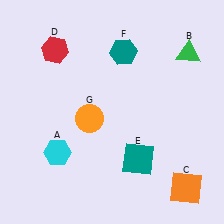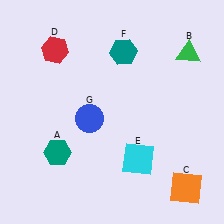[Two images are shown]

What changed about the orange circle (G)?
In Image 1, G is orange. In Image 2, it changed to blue.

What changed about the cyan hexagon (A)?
In Image 1, A is cyan. In Image 2, it changed to teal.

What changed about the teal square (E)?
In Image 1, E is teal. In Image 2, it changed to cyan.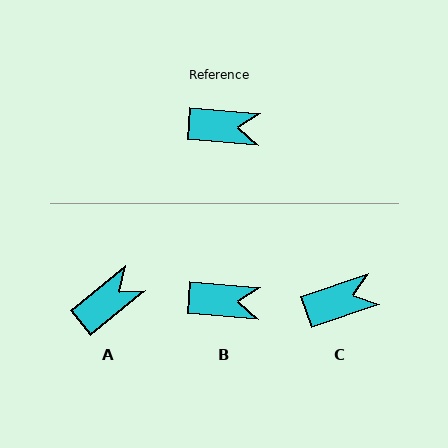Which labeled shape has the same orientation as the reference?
B.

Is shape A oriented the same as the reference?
No, it is off by about 44 degrees.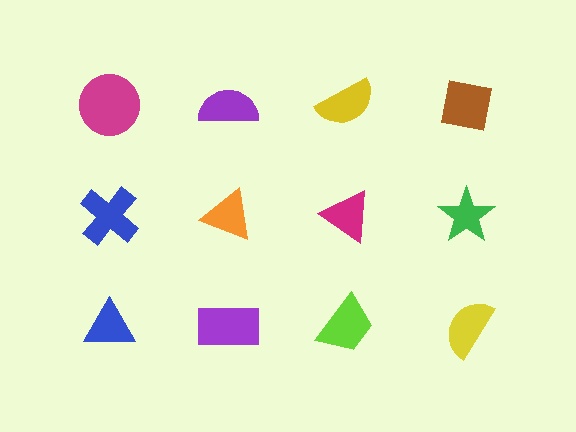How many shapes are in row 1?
4 shapes.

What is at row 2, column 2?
An orange triangle.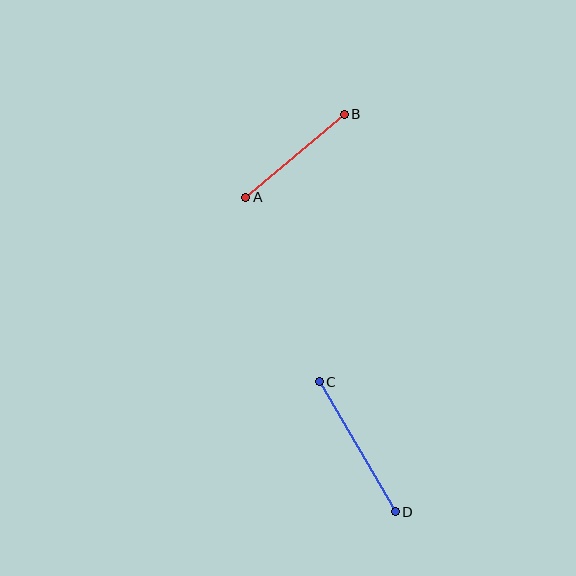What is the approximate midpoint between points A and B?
The midpoint is at approximately (295, 156) pixels.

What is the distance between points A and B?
The distance is approximately 129 pixels.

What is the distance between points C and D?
The distance is approximately 150 pixels.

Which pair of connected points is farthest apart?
Points C and D are farthest apart.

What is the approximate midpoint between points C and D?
The midpoint is at approximately (357, 447) pixels.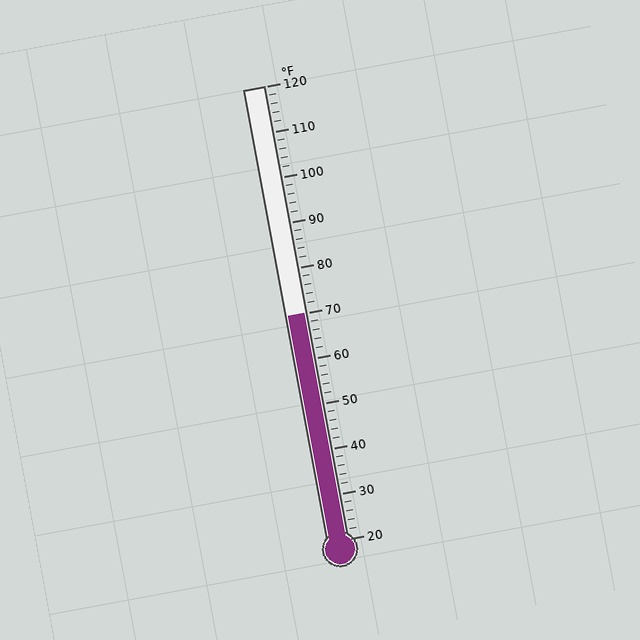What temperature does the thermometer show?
The thermometer shows approximately 70°F.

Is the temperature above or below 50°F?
The temperature is above 50°F.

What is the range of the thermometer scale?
The thermometer scale ranges from 20°F to 120°F.